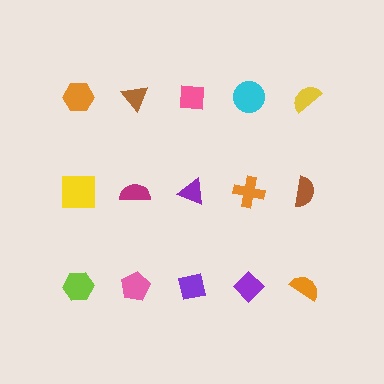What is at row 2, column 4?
An orange cross.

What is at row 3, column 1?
A lime hexagon.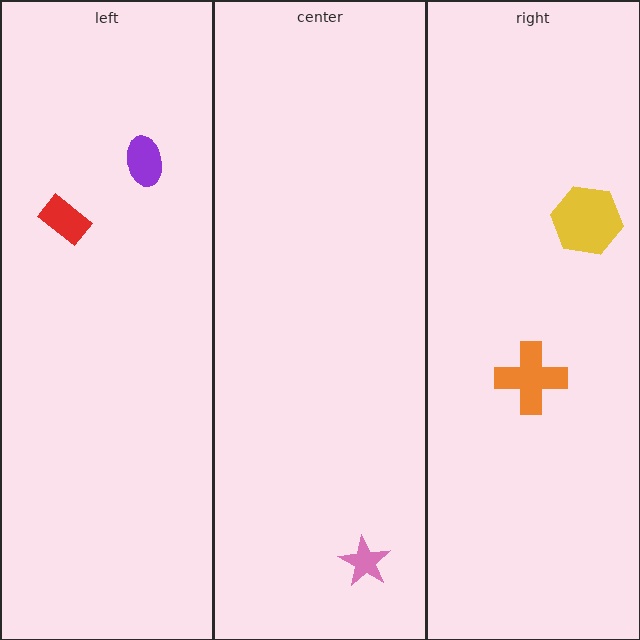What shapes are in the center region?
The pink star.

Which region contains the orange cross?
The right region.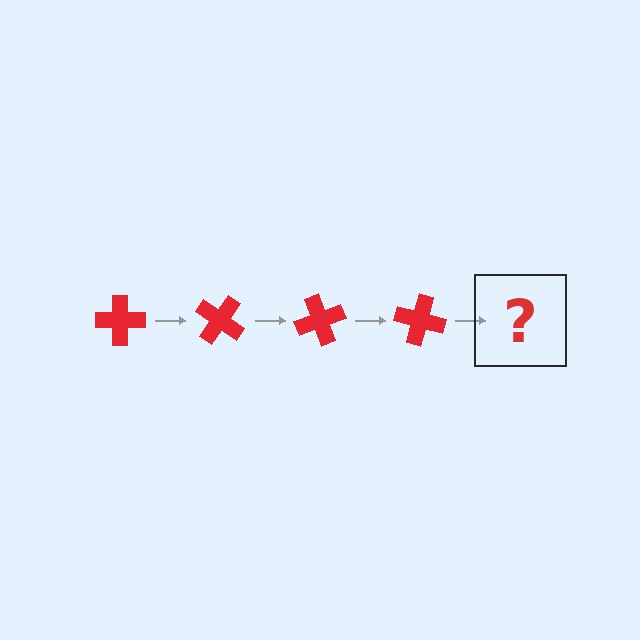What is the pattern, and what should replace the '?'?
The pattern is that the cross rotates 35 degrees each step. The '?' should be a red cross rotated 140 degrees.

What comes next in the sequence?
The next element should be a red cross rotated 140 degrees.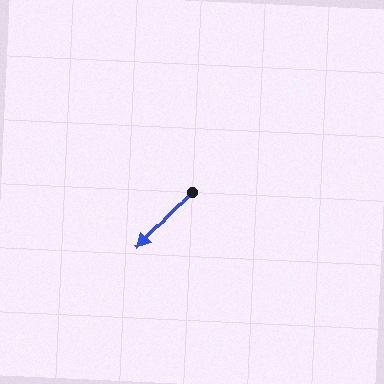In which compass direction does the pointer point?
Southwest.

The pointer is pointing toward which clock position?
Roughly 7 o'clock.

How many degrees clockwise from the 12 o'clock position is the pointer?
Approximately 223 degrees.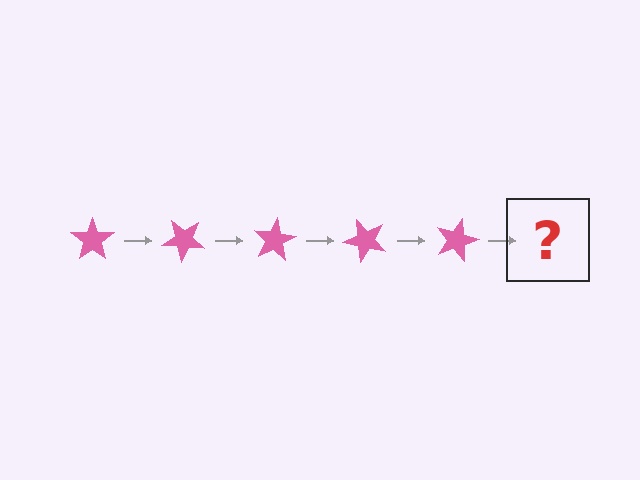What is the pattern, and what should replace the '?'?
The pattern is that the star rotates 40 degrees each step. The '?' should be a pink star rotated 200 degrees.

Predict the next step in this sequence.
The next step is a pink star rotated 200 degrees.